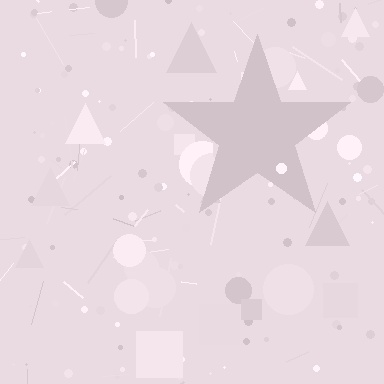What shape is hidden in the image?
A star is hidden in the image.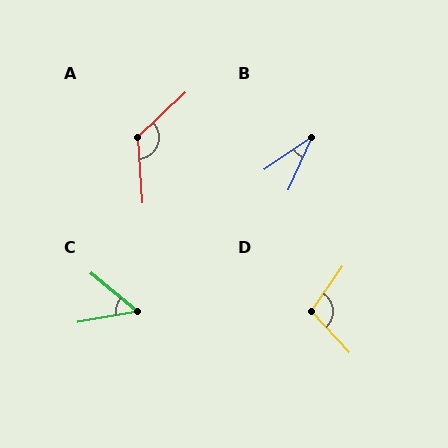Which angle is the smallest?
B, at approximately 32 degrees.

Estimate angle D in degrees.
Approximately 102 degrees.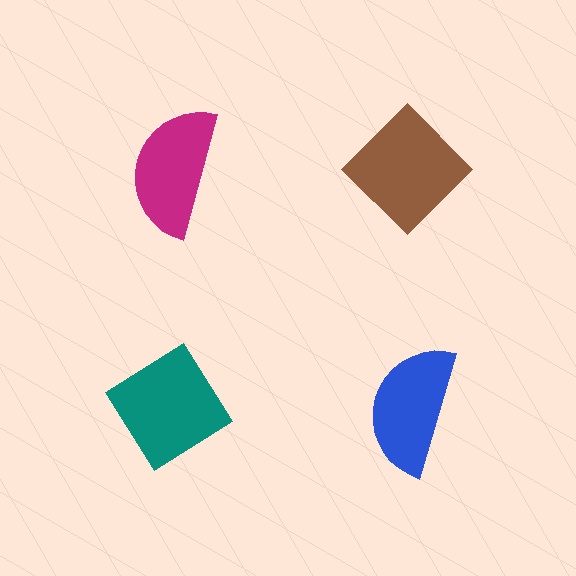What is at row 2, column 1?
A teal diamond.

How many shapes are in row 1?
2 shapes.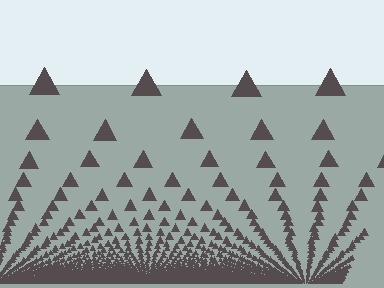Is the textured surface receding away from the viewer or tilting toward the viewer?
The surface appears to tilt toward the viewer. Texture elements get larger and sparser toward the top.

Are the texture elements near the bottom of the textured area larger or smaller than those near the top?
Smaller. The gradient is inverted — elements near the bottom are smaller and denser.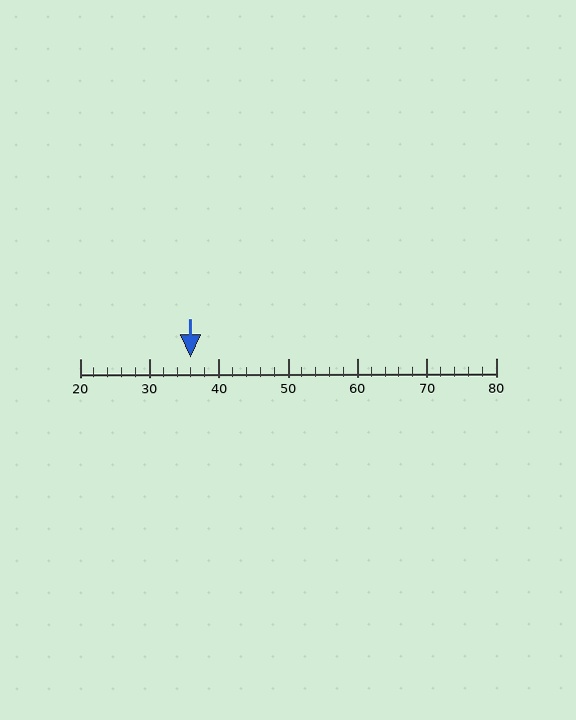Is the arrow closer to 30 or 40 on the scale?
The arrow is closer to 40.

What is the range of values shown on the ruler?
The ruler shows values from 20 to 80.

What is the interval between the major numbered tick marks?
The major tick marks are spaced 10 units apart.